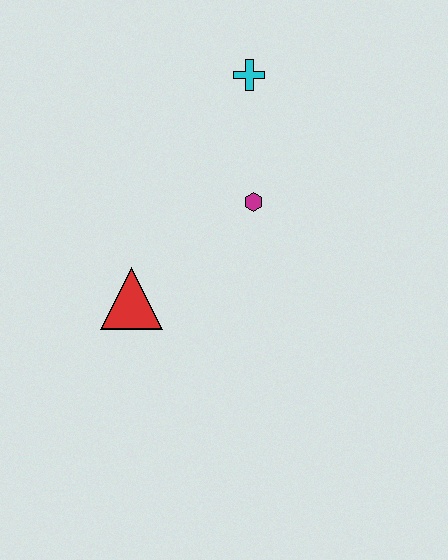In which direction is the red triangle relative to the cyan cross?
The red triangle is below the cyan cross.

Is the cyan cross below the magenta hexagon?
No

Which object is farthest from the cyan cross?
The red triangle is farthest from the cyan cross.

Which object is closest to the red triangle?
The magenta hexagon is closest to the red triangle.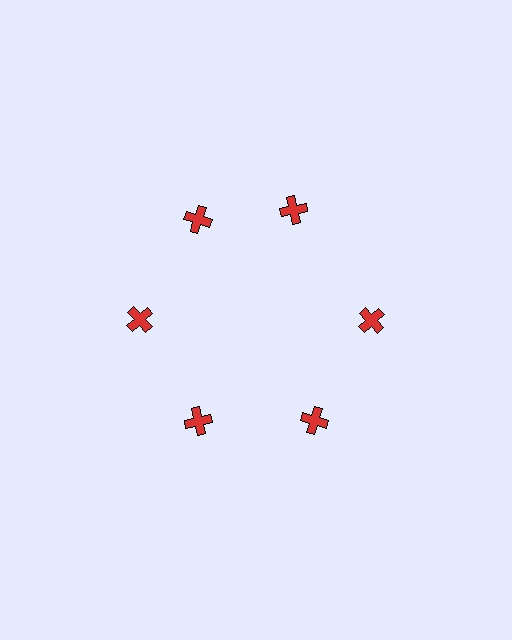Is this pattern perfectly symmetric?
No. The 6 red crosses are arranged in a ring, but one element near the 1 o'clock position is rotated out of alignment along the ring, breaking the 6-fold rotational symmetry.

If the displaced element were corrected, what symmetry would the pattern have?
It would have 6-fold rotational symmetry — the pattern would map onto itself every 60 degrees.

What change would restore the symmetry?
The symmetry would be restored by rotating it back into even spacing with its neighbors so that all 6 crosses sit at equal angles and equal distance from the center.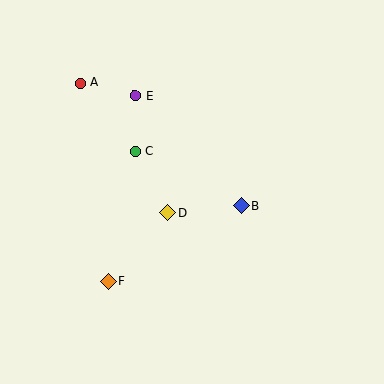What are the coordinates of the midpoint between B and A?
The midpoint between B and A is at (161, 144).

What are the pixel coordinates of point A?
Point A is at (80, 83).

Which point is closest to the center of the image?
Point D at (168, 213) is closest to the center.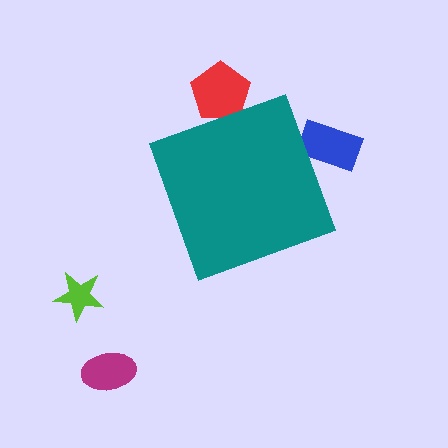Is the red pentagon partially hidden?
Yes, the red pentagon is partially hidden behind the teal diamond.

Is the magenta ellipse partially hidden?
No, the magenta ellipse is fully visible.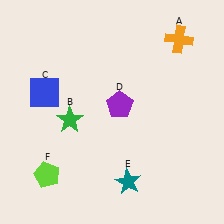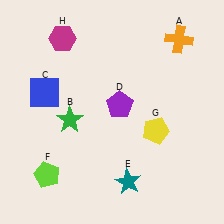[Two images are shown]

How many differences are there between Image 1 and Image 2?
There are 2 differences between the two images.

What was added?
A yellow pentagon (G), a magenta hexagon (H) were added in Image 2.